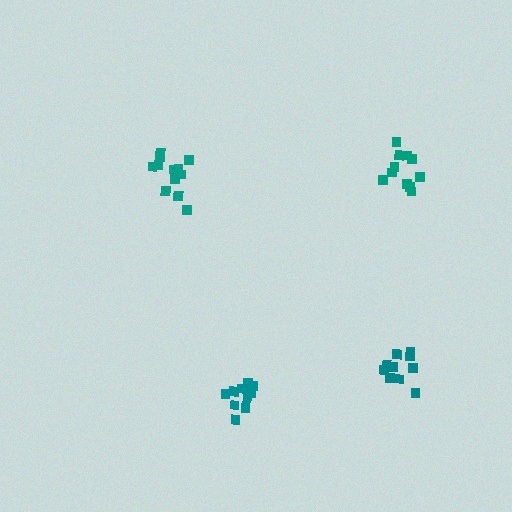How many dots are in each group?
Group 1: 11 dots, Group 2: 13 dots, Group 3: 11 dots, Group 4: 11 dots (46 total).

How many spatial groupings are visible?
There are 4 spatial groupings.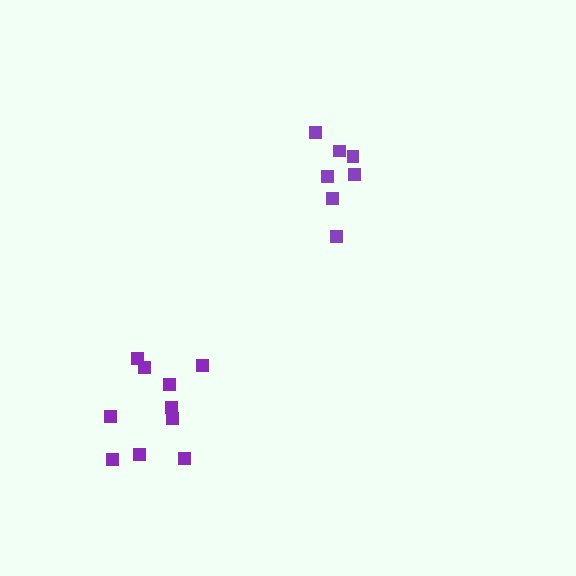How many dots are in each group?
Group 1: 7 dots, Group 2: 10 dots (17 total).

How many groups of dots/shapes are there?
There are 2 groups.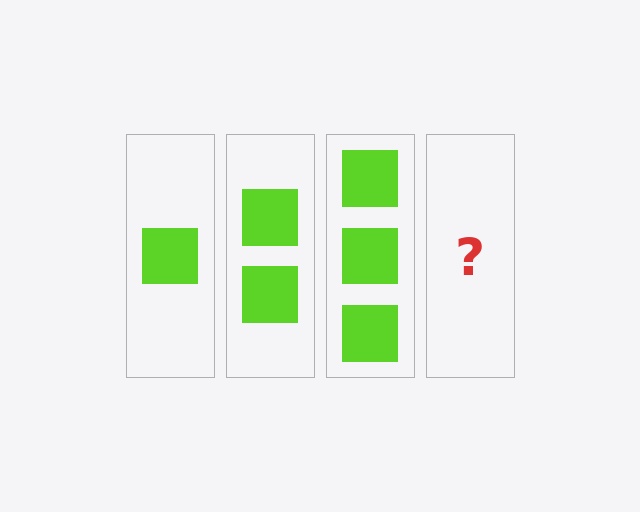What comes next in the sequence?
The next element should be 4 squares.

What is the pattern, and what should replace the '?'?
The pattern is that each step adds one more square. The '?' should be 4 squares.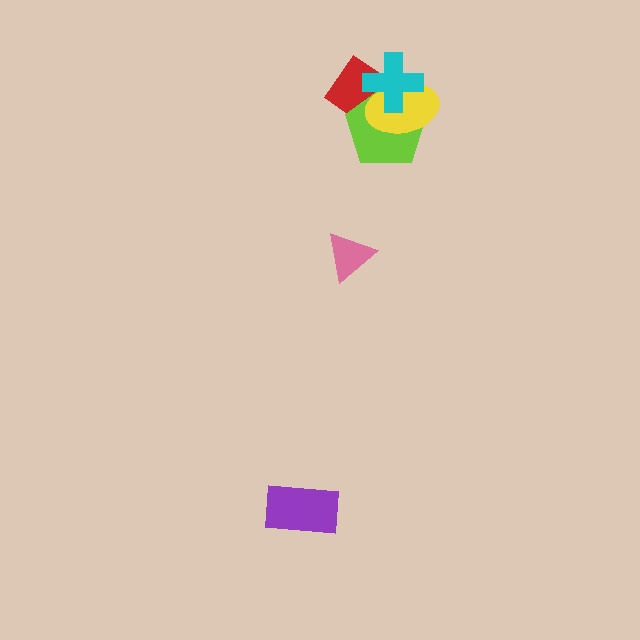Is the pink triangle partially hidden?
No, no other shape covers it.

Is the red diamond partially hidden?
Yes, it is partially covered by another shape.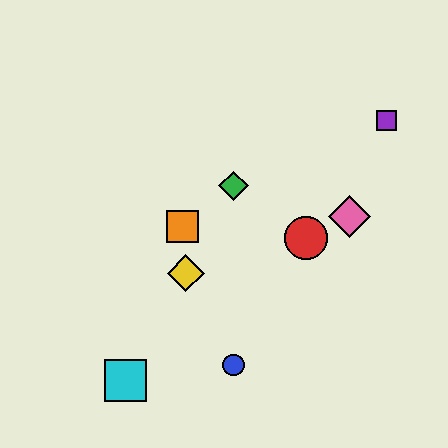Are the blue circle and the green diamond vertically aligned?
Yes, both are at x≈233.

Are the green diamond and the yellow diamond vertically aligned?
No, the green diamond is at x≈233 and the yellow diamond is at x≈186.